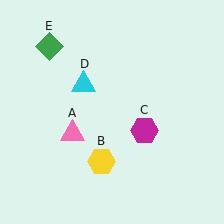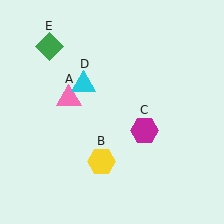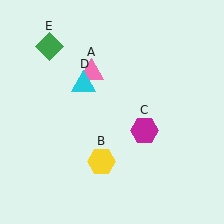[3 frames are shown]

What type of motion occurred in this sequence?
The pink triangle (object A) rotated clockwise around the center of the scene.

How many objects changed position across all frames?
1 object changed position: pink triangle (object A).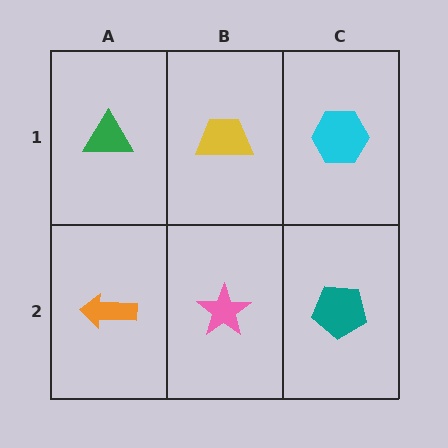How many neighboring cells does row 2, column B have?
3.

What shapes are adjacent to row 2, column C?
A cyan hexagon (row 1, column C), a pink star (row 2, column B).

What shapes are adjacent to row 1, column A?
An orange arrow (row 2, column A), a yellow trapezoid (row 1, column B).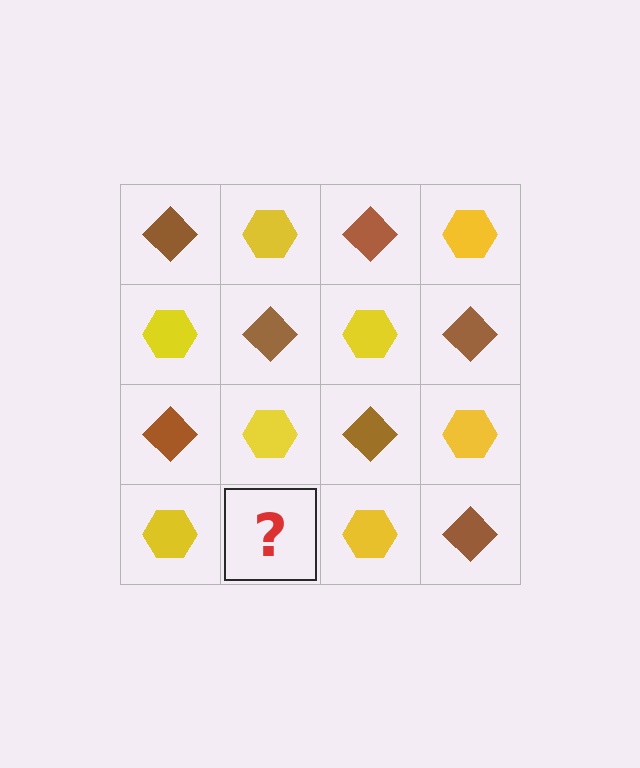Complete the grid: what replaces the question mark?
The question mark should be replaced with a brown diamond.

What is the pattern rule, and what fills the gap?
The rule is that it alternates brown diamond and yellow hexagon in a checkerboard pattern. The gap should be filled with a brown diamond.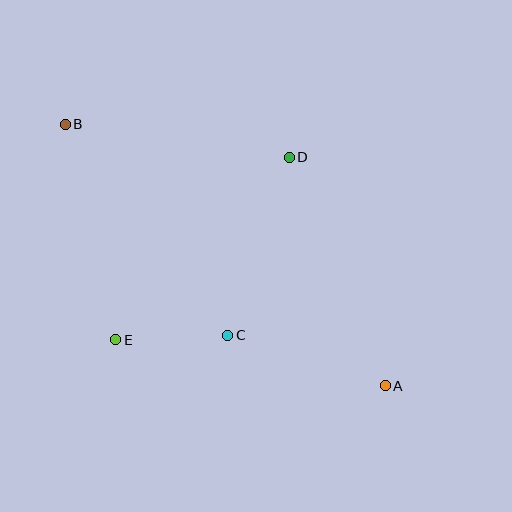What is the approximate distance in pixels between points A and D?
The distance between A and D is approximately 248 pixels.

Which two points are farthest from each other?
Points A and B are farthest from each other.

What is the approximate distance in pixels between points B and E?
The distance between B and E is approximately 221 pixels.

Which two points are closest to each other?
Points C and E are closest to each other.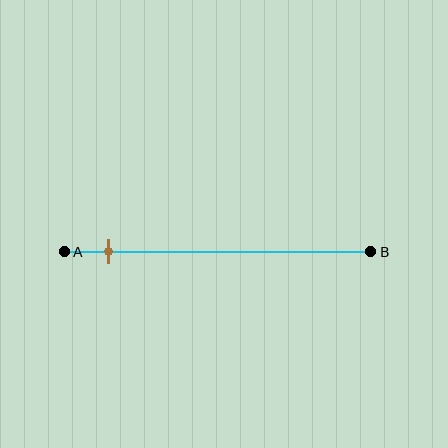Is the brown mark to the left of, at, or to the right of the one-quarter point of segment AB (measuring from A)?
The brown mark is to the left of the one-quarter point of segment AB.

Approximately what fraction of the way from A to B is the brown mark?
The brown mark is approximately 15% of the way from A to B.